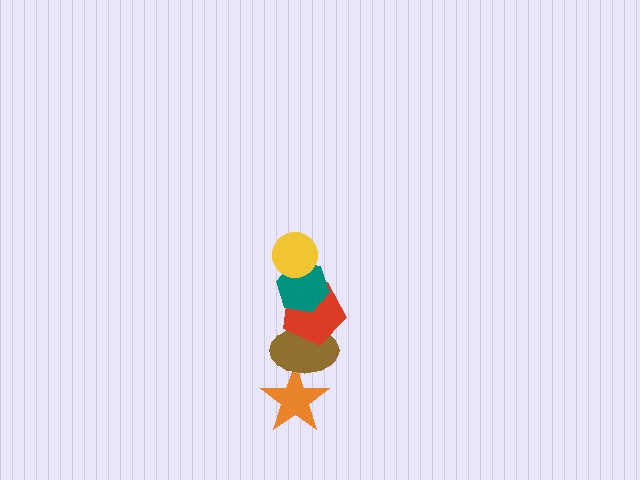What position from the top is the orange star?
The orange star is 5th from the top.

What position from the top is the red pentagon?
The red pentagon is 3rd from the top.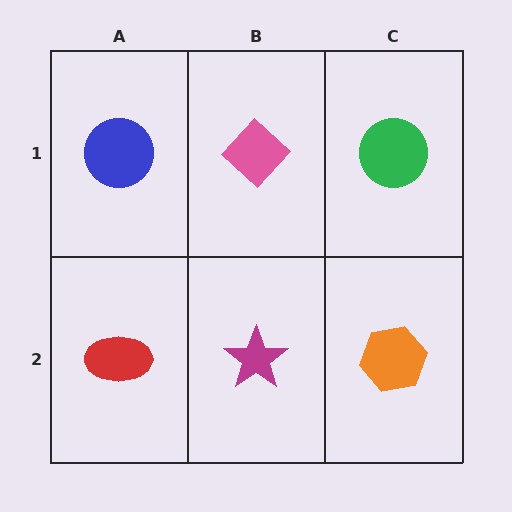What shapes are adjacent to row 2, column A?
A blue circle (row 1, column A), a magenta star (row 2, column B).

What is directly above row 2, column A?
A blue circle.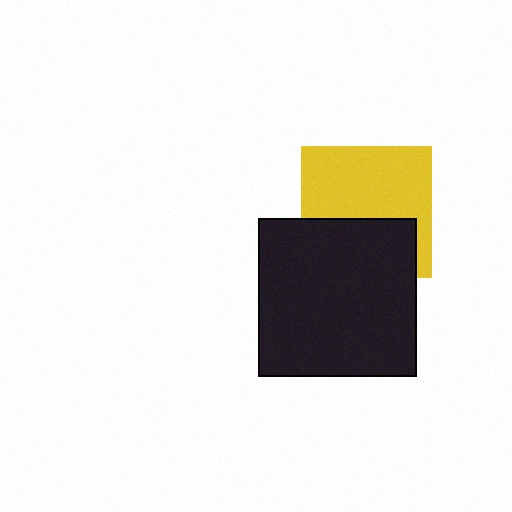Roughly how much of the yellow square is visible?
About half of it is visible (roughly 59%).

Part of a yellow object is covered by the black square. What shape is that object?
It is a square.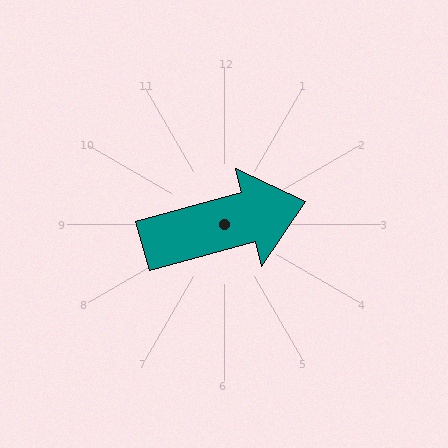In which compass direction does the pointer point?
East.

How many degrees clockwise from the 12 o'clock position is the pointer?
Approximately 75 degrees.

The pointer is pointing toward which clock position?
Roughly 2 o'clock.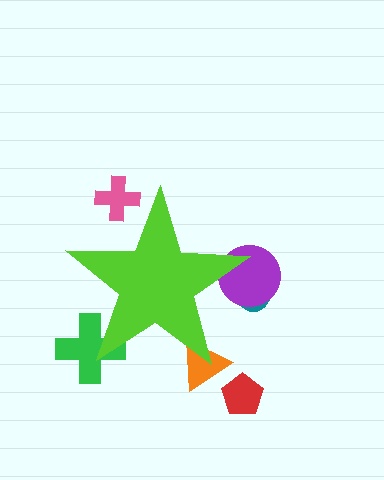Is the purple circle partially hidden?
Yes, the purple circle is partially hidden behind the lime star.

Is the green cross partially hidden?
Yes, the green cross is partially hidden behind the lime star.